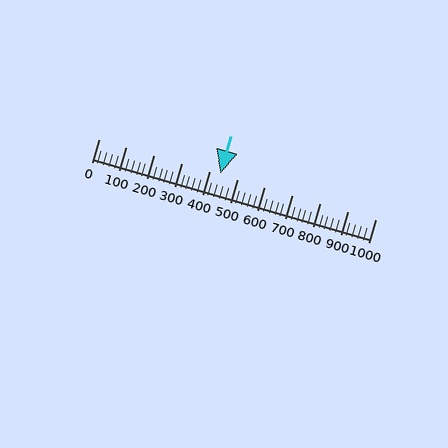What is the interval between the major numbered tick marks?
The major tick marks are spaced 100 units apart.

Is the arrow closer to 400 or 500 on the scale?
The arrow is closer to 400.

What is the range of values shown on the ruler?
The ruler shows values from 0 to 1000.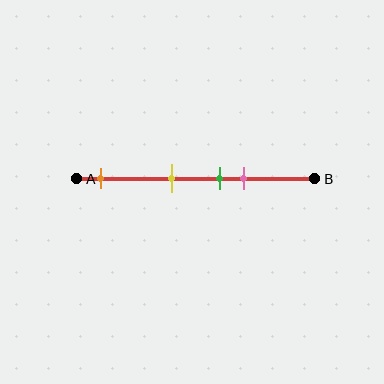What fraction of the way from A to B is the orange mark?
The orange mark is approximately 10% (0.1) of the way from A to B.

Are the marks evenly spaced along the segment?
No, the marks are not evenly spaced.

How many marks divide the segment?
There are 4 marks dividing the segment.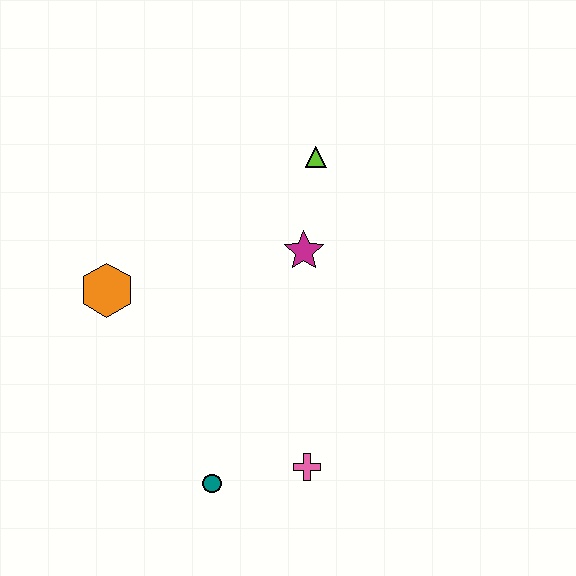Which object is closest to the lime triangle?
The magenta star is closest to the lime triangle.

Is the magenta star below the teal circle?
No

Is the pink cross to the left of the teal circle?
No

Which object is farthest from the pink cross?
The lime triangle is farthest from the pink cross.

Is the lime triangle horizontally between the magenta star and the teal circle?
No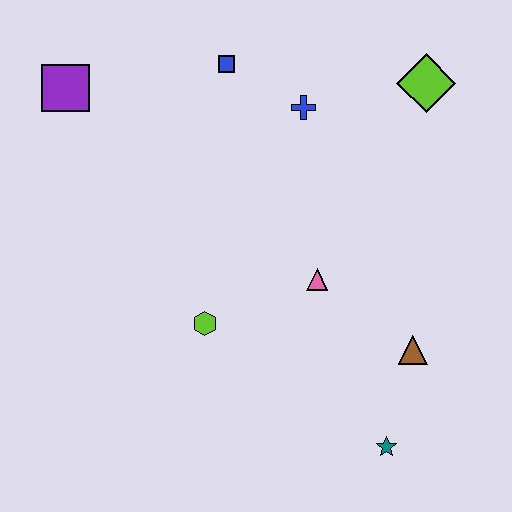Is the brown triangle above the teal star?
Yes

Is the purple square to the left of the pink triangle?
Yes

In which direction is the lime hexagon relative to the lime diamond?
The lime hexagon is below the lime diamond.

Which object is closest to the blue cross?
The blue square is closest to the blue cross.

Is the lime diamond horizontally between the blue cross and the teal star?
No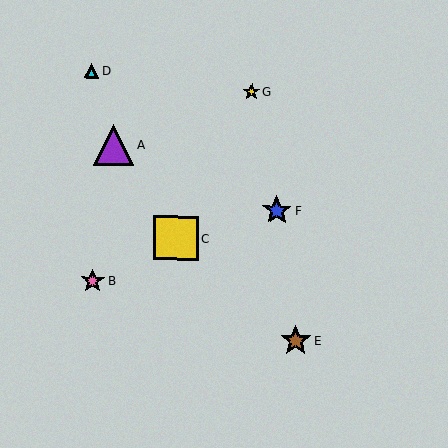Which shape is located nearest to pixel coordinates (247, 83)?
The yellow star (labeled G) at (252, 92) is nearest to that location.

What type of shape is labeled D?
Shape D is a cyan triangle.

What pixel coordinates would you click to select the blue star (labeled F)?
Click at (277, 210) to select the blue star F.